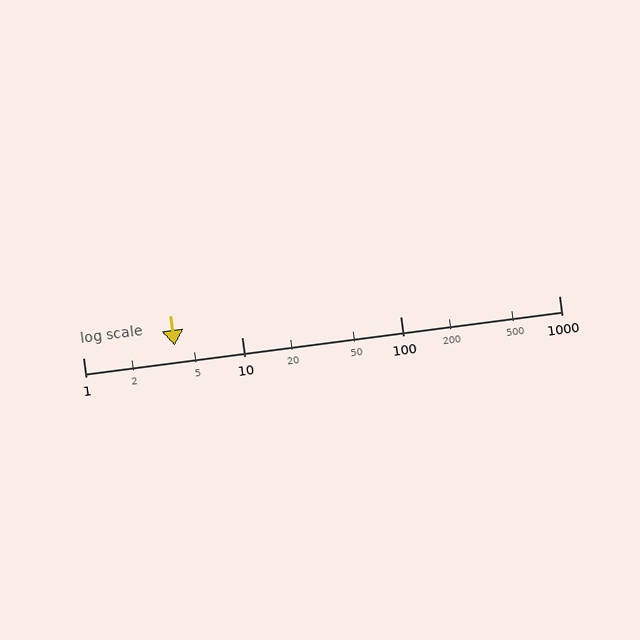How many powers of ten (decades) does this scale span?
The scale spans 3 decades, from 1 to 1000.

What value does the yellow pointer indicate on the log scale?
The pointer indicates approximately 3.8.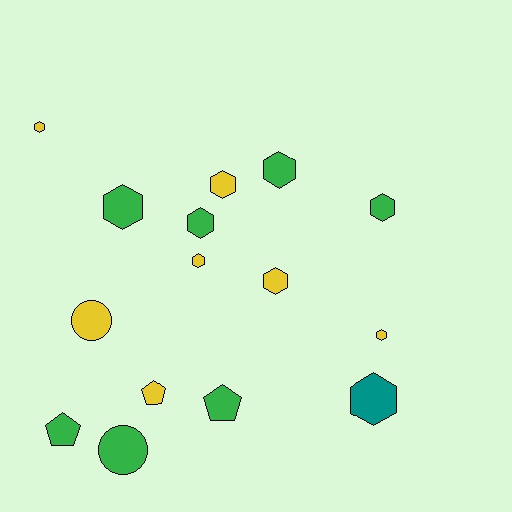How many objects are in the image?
There are 15 objects.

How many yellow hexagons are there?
There are 5 yellow hexagons.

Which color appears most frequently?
Green, with 7 objects.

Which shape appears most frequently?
Hexagon, with 10 objects.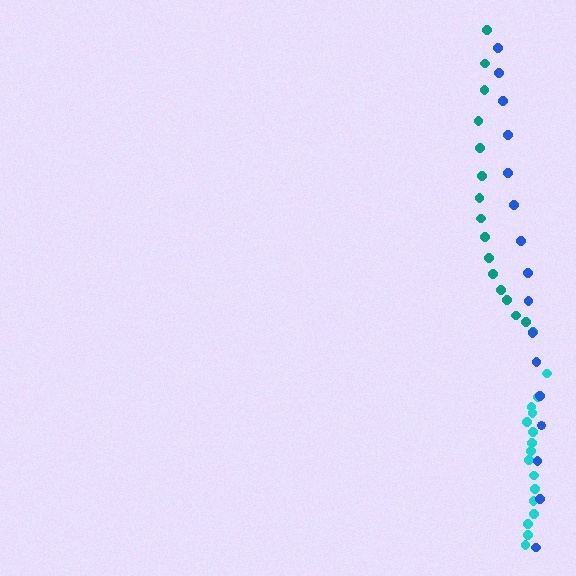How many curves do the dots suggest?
There are 3 distinct paths.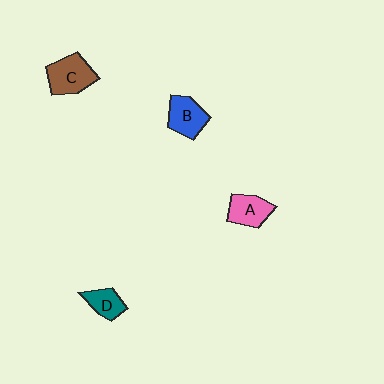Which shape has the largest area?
Shape C (brown).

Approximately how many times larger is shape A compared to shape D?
Approximately 1.3 times.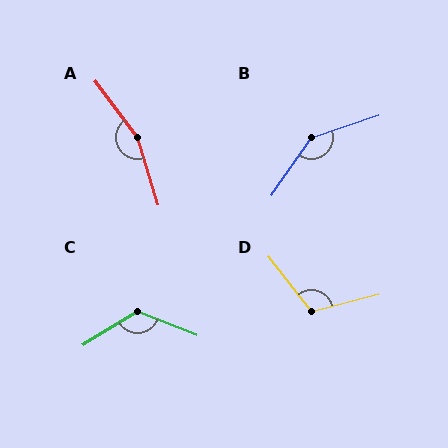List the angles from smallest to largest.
D (113°), C (127°), B (143°), A (160°).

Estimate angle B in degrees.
Approximately 143 degrees.